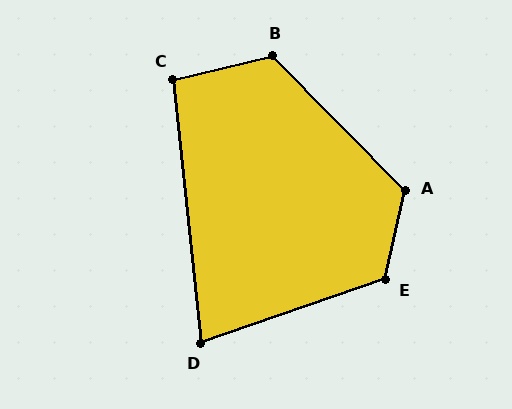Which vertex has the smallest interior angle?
D, at approximately 77 degrees.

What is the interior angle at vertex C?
Approximately 98 degrees (obtuse).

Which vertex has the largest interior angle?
A, at approximately 123 degrees.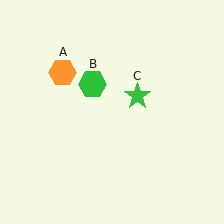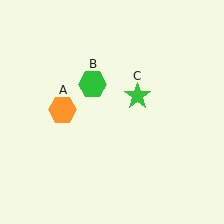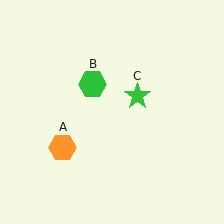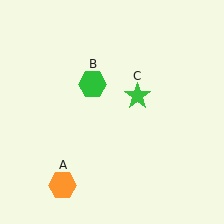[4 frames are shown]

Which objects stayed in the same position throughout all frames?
Green hexagon (object B) and green star (object C) remained stationary.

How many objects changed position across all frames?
1 object changed position: orange hexagon (object A).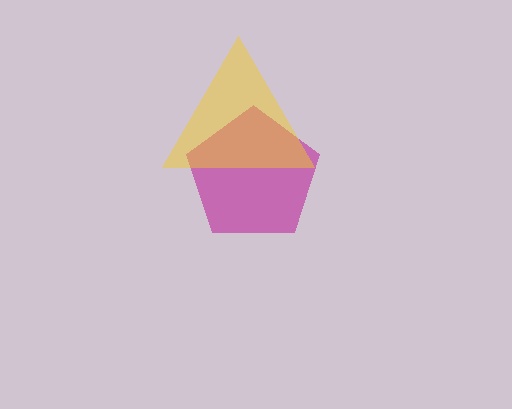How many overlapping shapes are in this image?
There are 2 overlapping shapes in the image.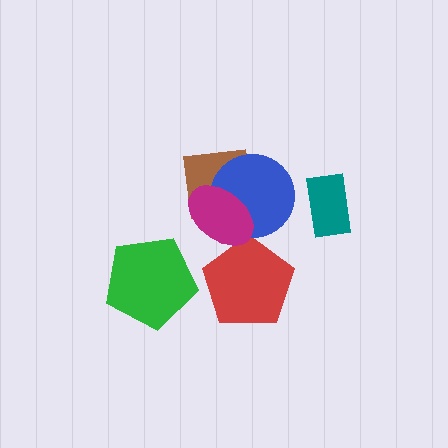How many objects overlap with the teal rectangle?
0 objects overlap with the teal rectangle.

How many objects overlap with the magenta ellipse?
3 objects overlap with the magenta ellipse.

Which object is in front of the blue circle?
The magenta ellipse is in front of the blue circle.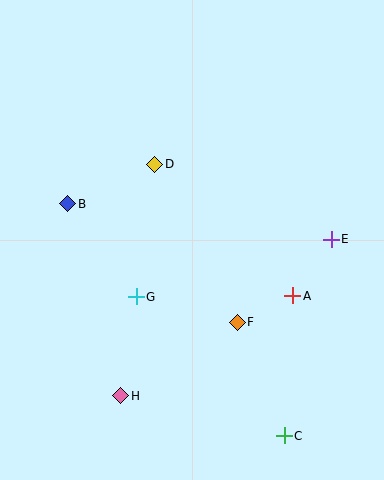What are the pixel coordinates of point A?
Point A is at (293, 296).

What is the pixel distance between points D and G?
The distance between D and G is 134 pixels.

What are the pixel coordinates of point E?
Point E is at (331, 239).